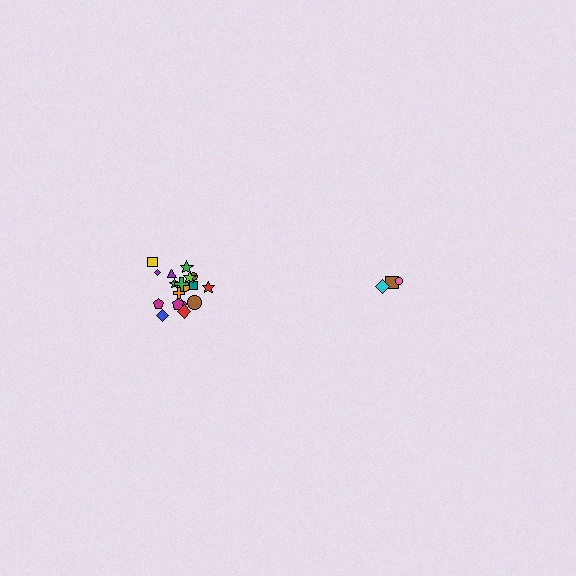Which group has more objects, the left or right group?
The left group.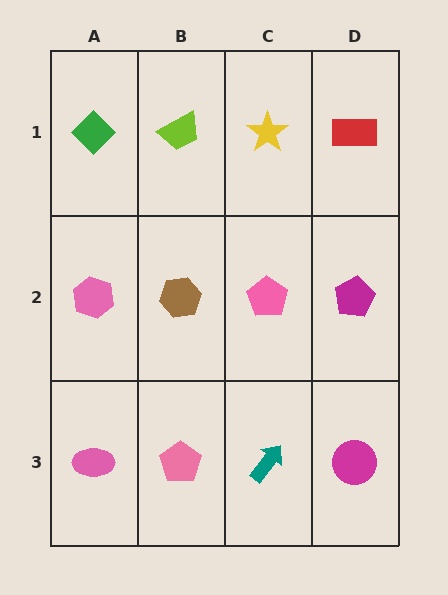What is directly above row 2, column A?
A green diamond.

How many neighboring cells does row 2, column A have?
3.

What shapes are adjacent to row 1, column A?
A pink hexagon (row 2, column A), a lime trapezoid (row 1, column B).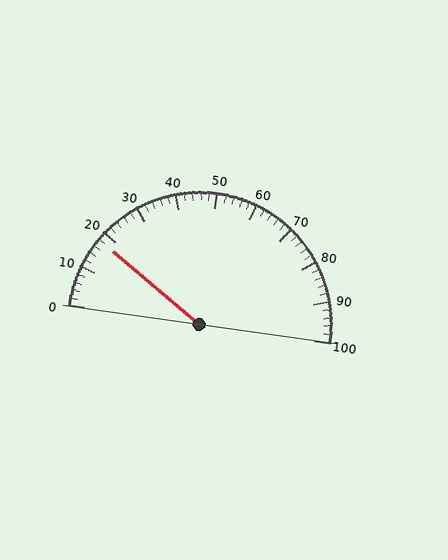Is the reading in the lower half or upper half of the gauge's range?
The reading is in the lower half of the range (0 to 100).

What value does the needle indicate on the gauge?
The needle indicates approximately 18.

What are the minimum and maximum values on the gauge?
The gauge ranges from 0 to 100.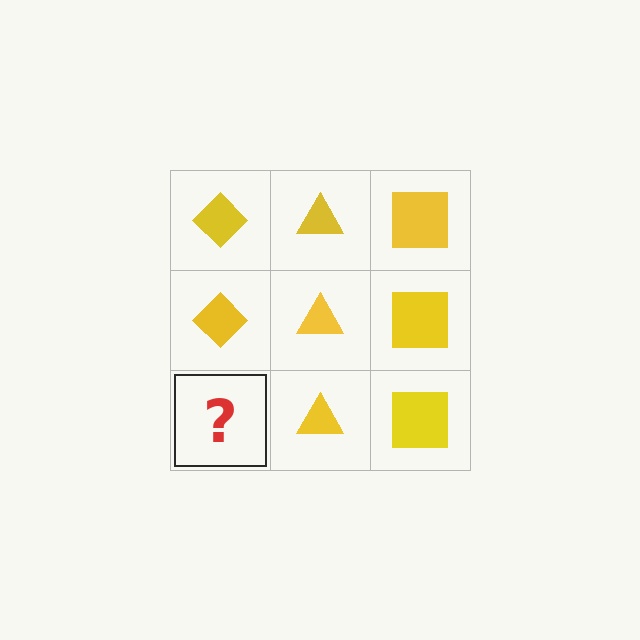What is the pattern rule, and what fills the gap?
The rule is that each column has a consistent shape. The gap should be filled with a yellow diamond.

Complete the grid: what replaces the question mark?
The question mark should be replaced with a yellow diamond.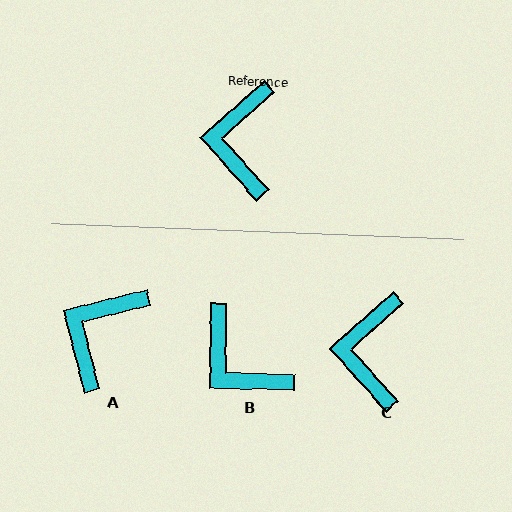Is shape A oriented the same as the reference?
No, it is off by about 28 degrees.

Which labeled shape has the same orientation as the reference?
C.